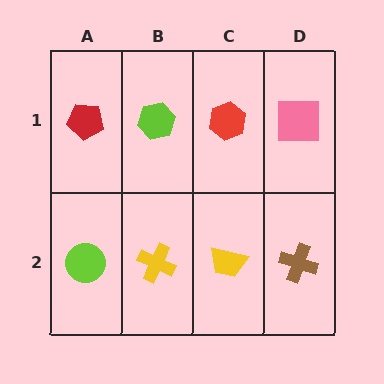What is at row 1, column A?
A red pentagon.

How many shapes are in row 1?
4 shapes.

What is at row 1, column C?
A red hexagon.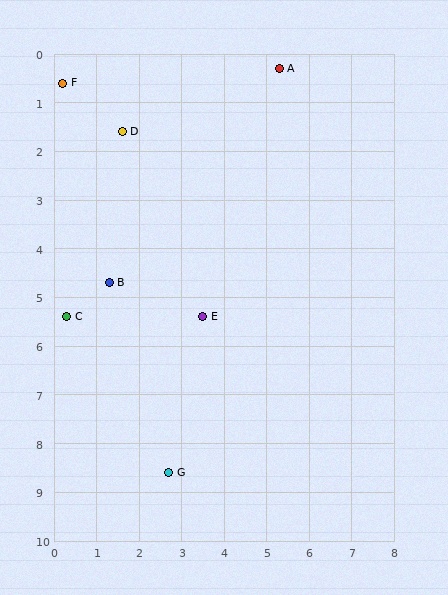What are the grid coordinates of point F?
Point F is at approximately (0.2, 0.6).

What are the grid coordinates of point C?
Point C is at approximately (0.3, 5.4).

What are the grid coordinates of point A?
Point A is at approximately (5.3, 0.3).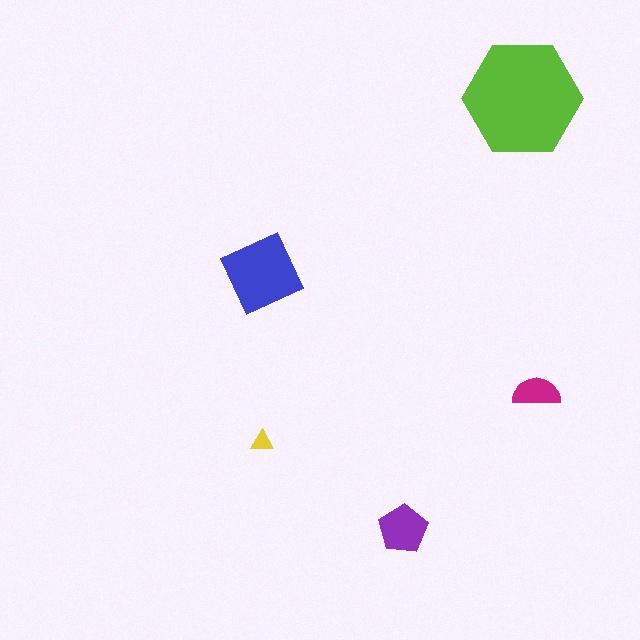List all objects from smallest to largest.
The yellow triangle, the magenta semicircle, the purple pentagon, the blue square, the lime hexagon.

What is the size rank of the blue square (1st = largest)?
2nd.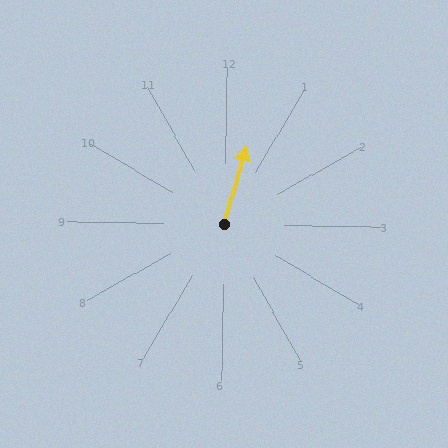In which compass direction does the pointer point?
North.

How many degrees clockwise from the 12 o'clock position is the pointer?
Approximately 15 degrees.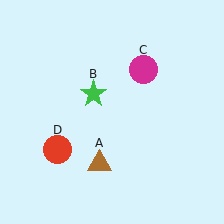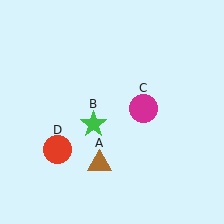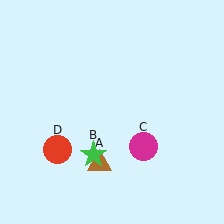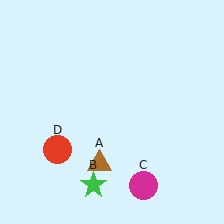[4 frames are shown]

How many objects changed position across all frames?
2 objects changed position: green star (object B), magenta circle (object C).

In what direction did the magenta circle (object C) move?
The magenta circle (object C) moved down.